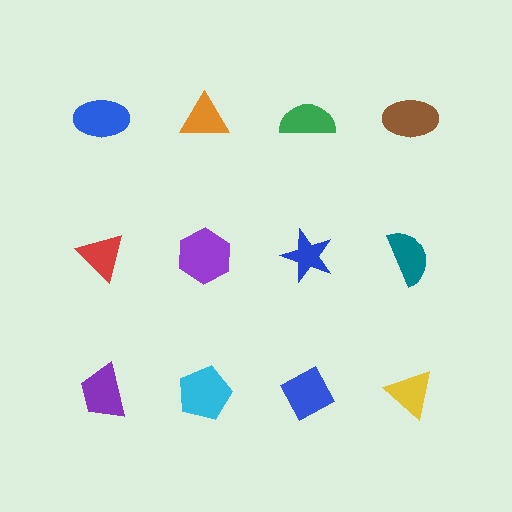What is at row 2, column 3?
A blue star.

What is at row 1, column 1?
A blue ellipse.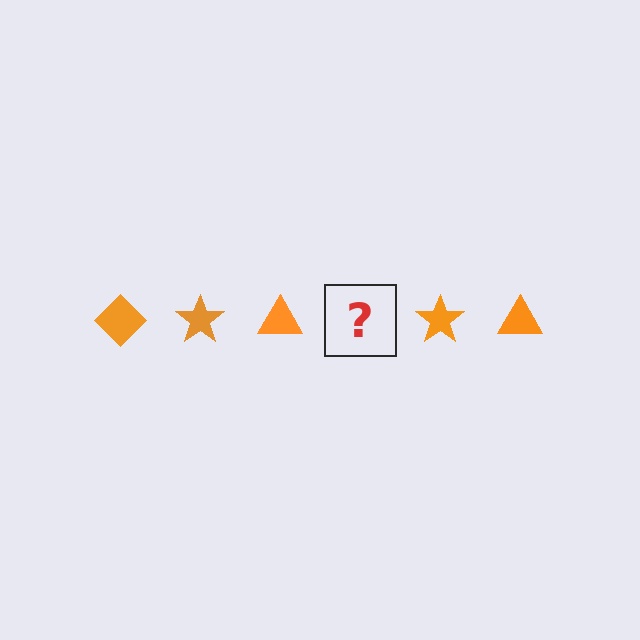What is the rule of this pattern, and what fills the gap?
The rule is that the pattern cycles through diamond, star, triangle shapes in orange. The gap should be filled with an orange diamond.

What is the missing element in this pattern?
The missing element is an orange diamond.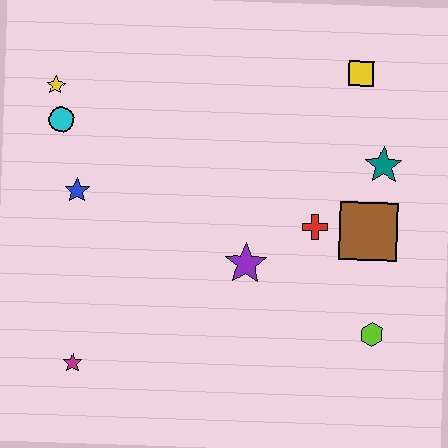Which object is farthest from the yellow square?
The magenta star is farthest from the yellow square.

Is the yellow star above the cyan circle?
Yes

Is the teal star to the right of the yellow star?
Yes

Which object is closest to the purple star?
The red cross is closest to the purple star.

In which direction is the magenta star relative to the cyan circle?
The magenta star is below the cyan circle.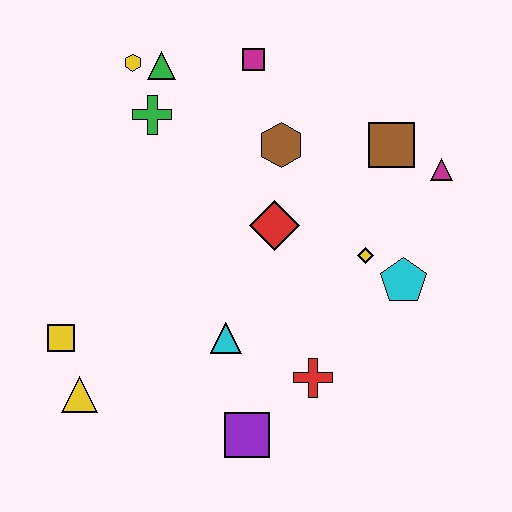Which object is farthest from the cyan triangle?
The yellow hexagon is farthest from the cyan triangle.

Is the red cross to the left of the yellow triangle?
No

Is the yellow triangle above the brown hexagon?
No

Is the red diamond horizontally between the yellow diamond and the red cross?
No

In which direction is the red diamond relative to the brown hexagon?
The red diamond is below the brown hexagon.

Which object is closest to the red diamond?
The brown hexagon is closest to the red diamond.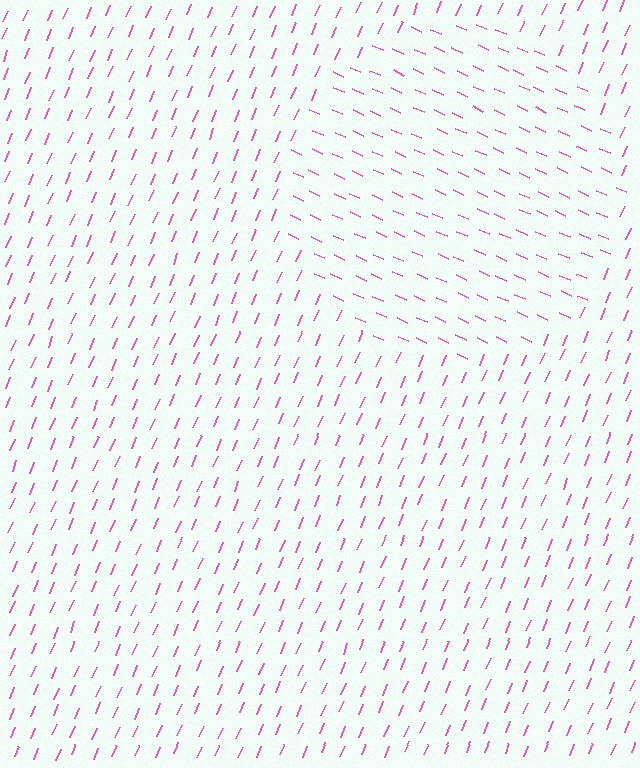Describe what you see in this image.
The image is filled with small pink line segments. A circle region in the image has lines oriented differently from the surrounding lines, creating a visible texture boundary.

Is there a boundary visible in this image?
Yes, there is a texture boundary formed by a change in line orientation.